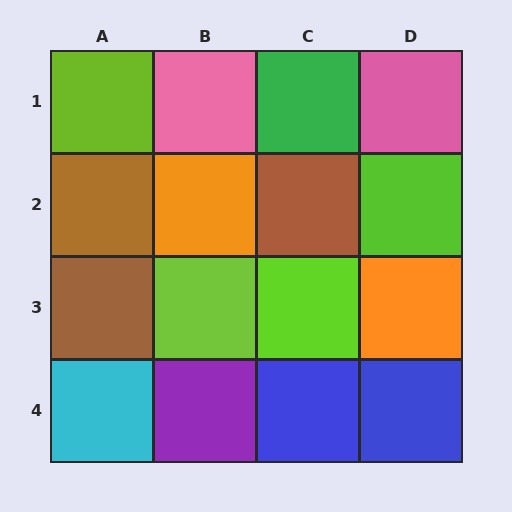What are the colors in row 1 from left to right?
Lime, pink, green, pink.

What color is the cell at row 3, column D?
Orange.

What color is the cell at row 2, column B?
Orange.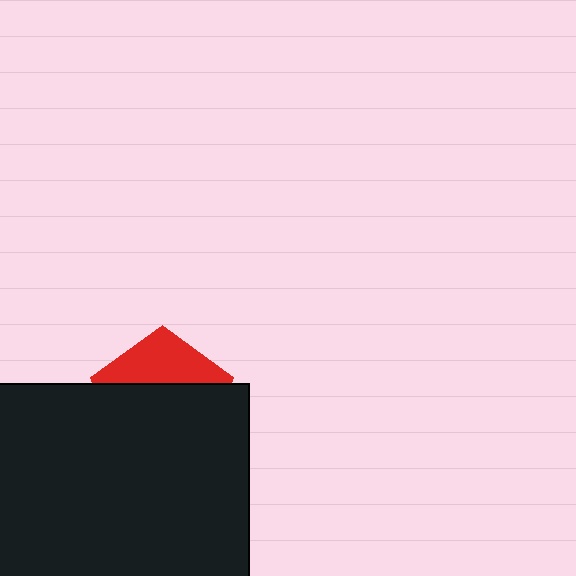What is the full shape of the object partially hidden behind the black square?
The partially hidden object is a red pentagon.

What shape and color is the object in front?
The object in front is a black square.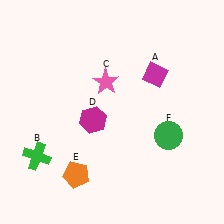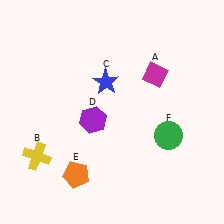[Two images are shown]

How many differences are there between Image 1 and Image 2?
There are 3 differences between the two images.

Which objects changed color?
B changed from green to yellow. C changed from pink to blue. D changed from magenta to purple.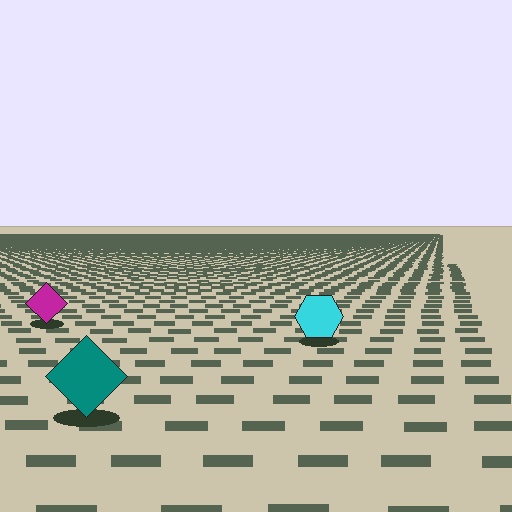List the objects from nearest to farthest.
From nearest to farthest: the teal diamond, the cyan hexagon, the magenta diamond.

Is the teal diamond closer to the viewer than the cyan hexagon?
Yes. The teal diamond is closer — you can tell from the texture gradient: the ground texture is coarser near it.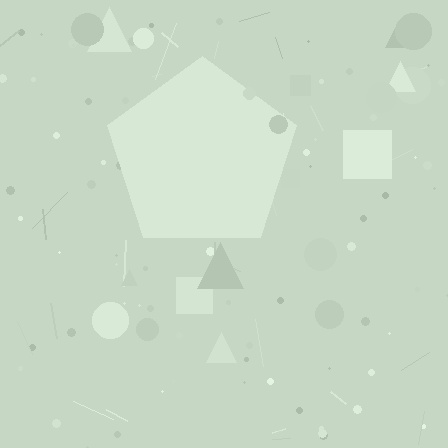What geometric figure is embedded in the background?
A pentagon is embedded in the background.